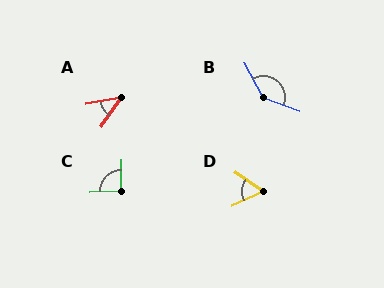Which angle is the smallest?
A, at approximately 43 degrees.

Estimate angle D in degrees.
Approximately 60 degrees.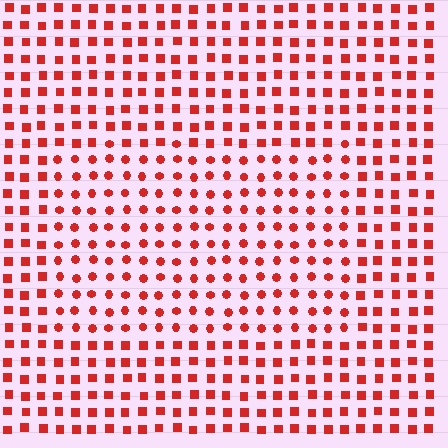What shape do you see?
I see a rectangle.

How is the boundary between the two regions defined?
The boundary is defined by a change in element shape: circles inside vs. squares outside. All elements share the same color and spacing.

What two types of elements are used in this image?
The image uses circles inside the rectangle region and squares outside it.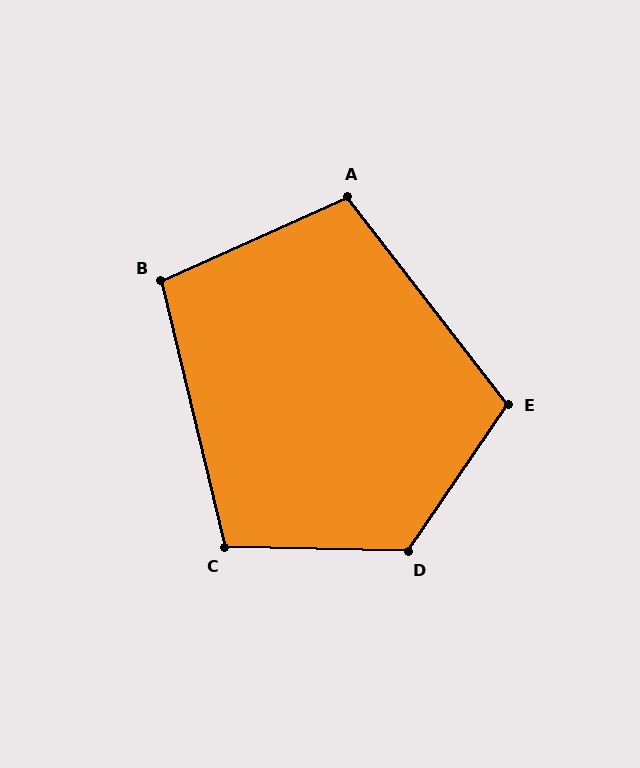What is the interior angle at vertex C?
Approximately 105 degrees (obtuse).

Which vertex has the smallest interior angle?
B, at approximately 101 degrees.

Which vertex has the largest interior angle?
D, at approximately 123 degrees.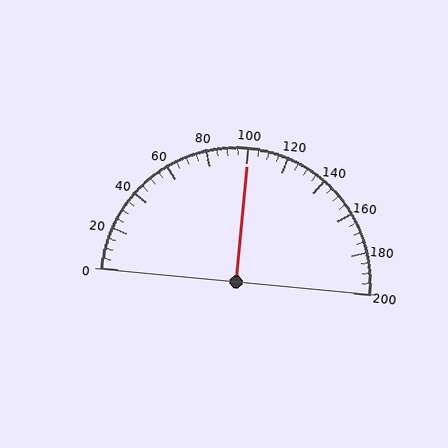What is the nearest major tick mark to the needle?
The nearest major tick mark is 100.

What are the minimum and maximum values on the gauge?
The gauge ranges from 0 to 200.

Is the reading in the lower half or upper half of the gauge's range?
The reading is in the upper half of the range (0 to 200).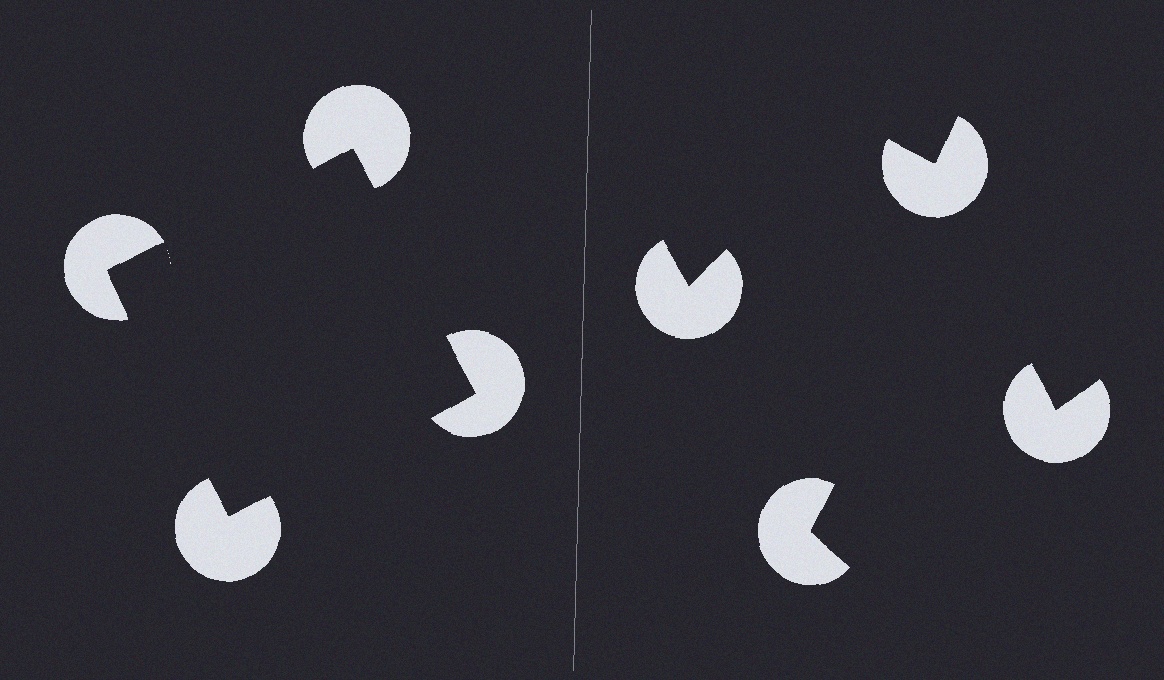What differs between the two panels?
The pac-man discs are positioned identically on both sides; only the wedge orientations differ. On the left they align to a square; on the right they are misaligned.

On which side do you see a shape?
An illusory square appears on the left side. On the right side the wedge cuts are rotated, so no coherent shape forms.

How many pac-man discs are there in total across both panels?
8 — 4 on each side.